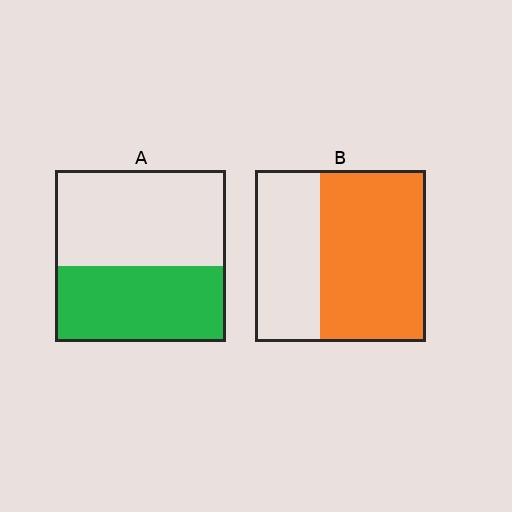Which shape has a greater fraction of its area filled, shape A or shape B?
Shape B.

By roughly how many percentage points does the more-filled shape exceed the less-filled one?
By roughly 20 percentage points (B over A).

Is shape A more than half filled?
No.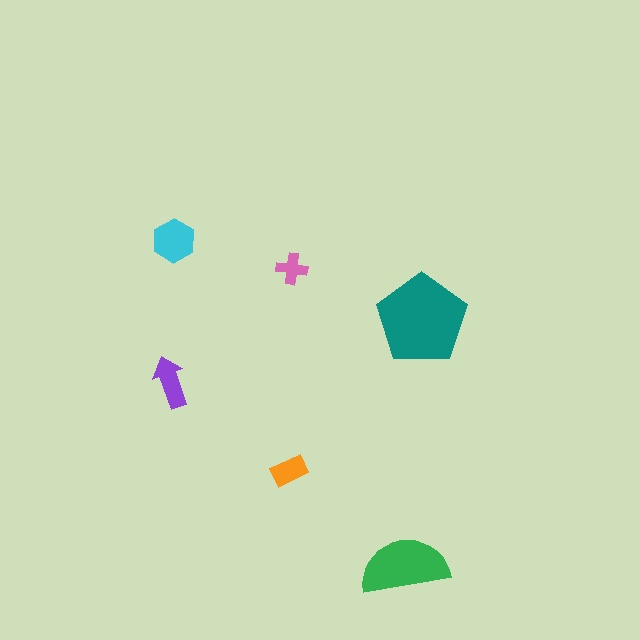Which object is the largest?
The teal pentagon.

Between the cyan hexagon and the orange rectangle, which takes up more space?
The cyan hexagon.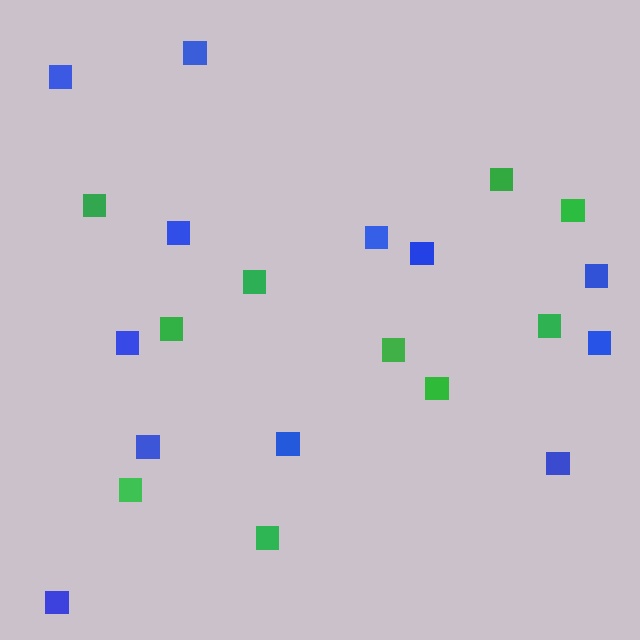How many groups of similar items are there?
There are 2 groups: one group of blue squares (12) and one group of green squares (10).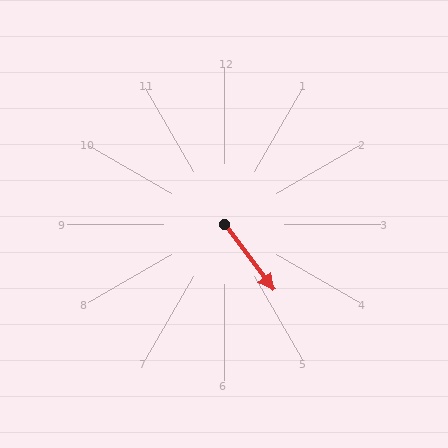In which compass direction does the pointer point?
Southeast.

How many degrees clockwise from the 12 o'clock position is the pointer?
Approximately 143 degrees.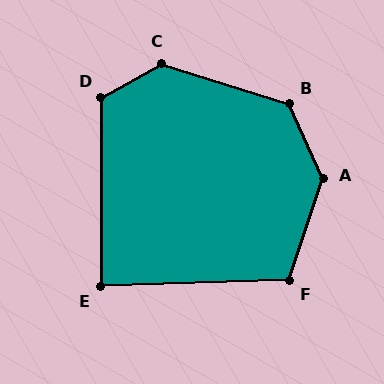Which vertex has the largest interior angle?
A, at approximately 138 degrees.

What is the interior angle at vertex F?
Approximately 110 degrees (obtuse).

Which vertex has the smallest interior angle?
E, at approximately 88 degrees.